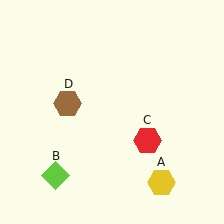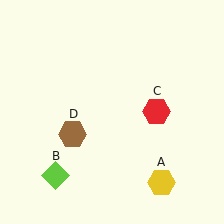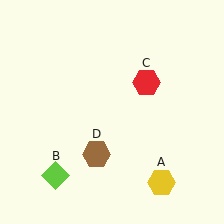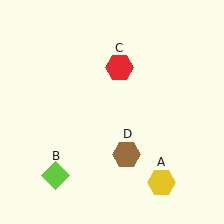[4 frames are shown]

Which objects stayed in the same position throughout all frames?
Yellow hexagon (object A) and lime diamond (object B) remained stationary.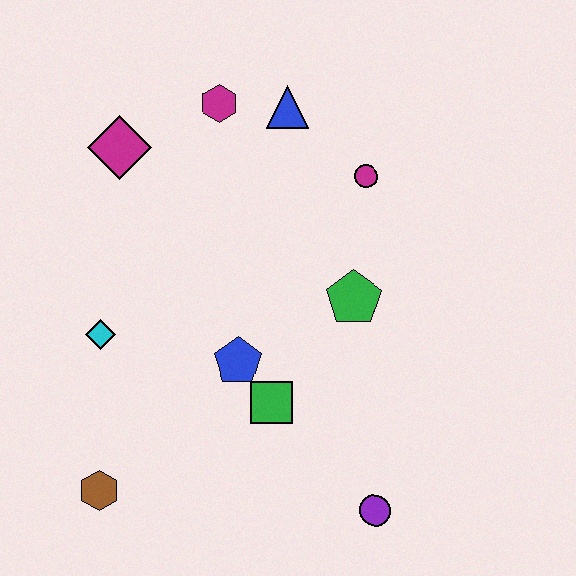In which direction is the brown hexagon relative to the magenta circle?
The brown hexagon is below the magenta circle.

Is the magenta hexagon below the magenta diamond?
No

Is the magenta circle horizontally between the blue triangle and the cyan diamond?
No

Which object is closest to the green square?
The blue pentagon is closest to the green square.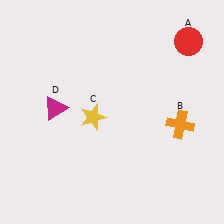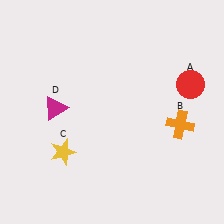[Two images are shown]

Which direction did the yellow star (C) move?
The yellow star (C) moved down.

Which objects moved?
The objects that moved are: the red circle (A), the yellow star (C).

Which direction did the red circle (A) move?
The red circle (A) moved down.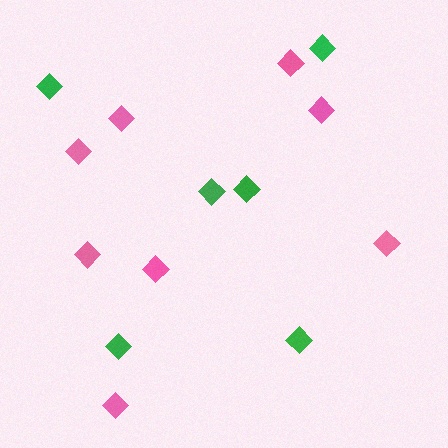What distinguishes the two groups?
There are 2 groups: one group of pink diamonds (8) and one group of green diamonds (6).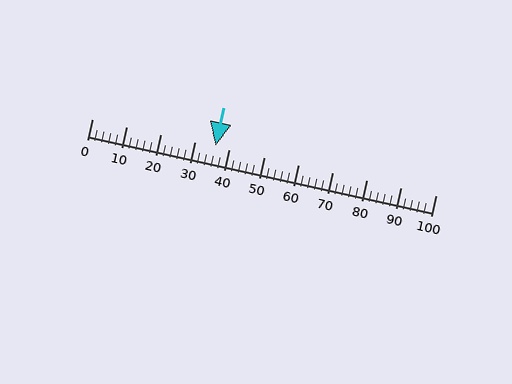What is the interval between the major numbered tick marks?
The major tick marks are spaced 10 units apart.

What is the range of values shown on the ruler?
The ruler shows values from 0 to 100.